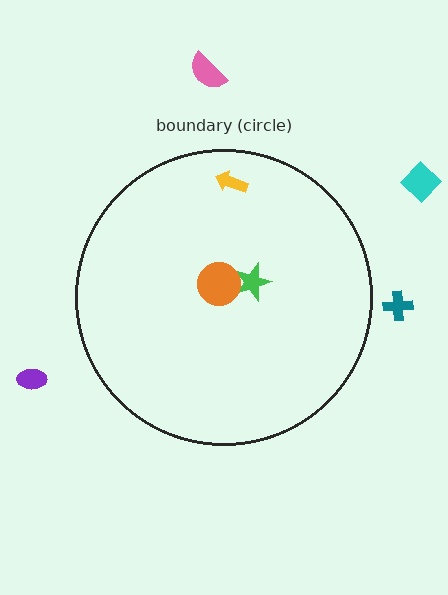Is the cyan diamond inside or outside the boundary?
Outside.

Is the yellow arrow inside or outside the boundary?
Inside.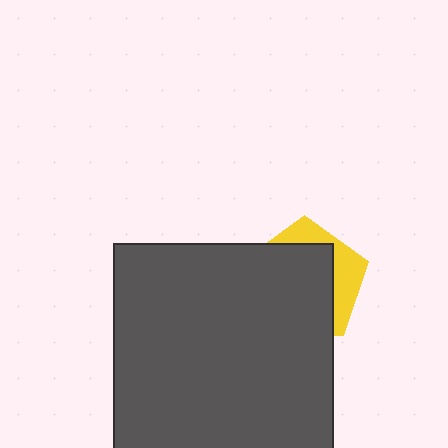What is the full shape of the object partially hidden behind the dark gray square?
The partially hidden object is a yellow pentagon.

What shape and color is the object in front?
The object in front is a dark gray square.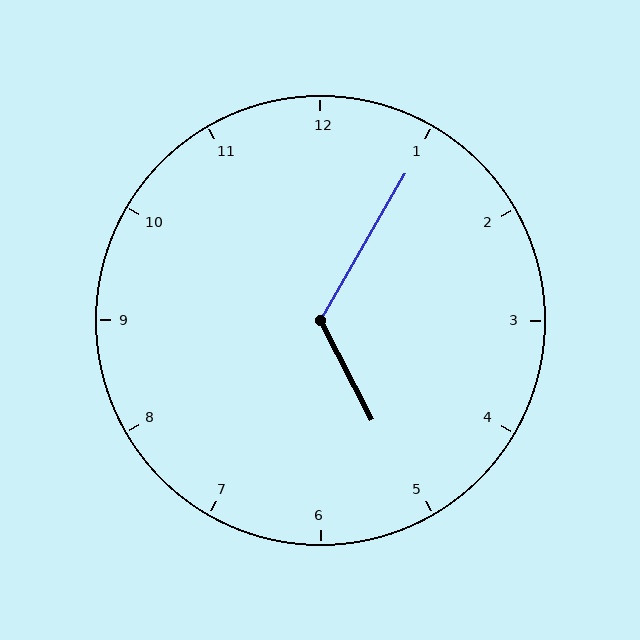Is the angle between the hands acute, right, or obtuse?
It is obtuse.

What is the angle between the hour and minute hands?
Approximately 122 degrees.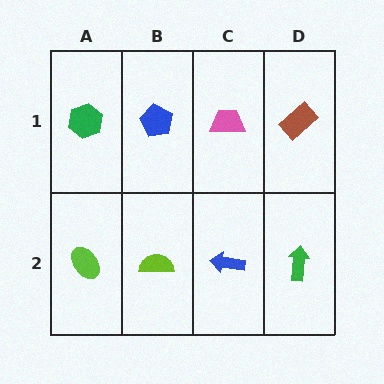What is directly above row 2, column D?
A brown rectangle.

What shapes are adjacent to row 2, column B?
A blue pentagon (row 1, column B), a lime ellipse (row 2, column A), a blue arrow (row 2, column C).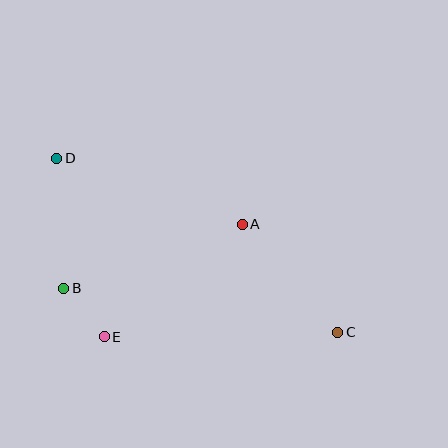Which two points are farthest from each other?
Points C and D are farthest from each other.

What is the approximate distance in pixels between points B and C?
The distance between B and C is approximately 277 pixels.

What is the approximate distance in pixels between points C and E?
The distance between C and E is approximately 233 pixels.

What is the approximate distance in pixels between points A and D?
The distance between A and D is approximately 197 pixels.